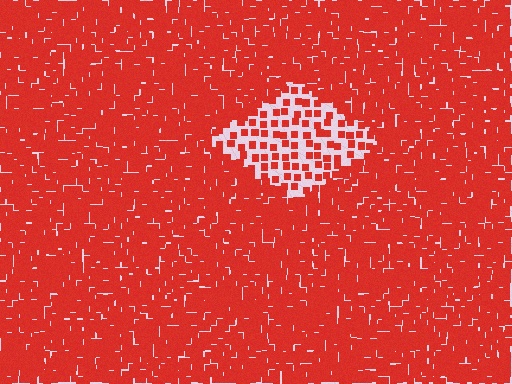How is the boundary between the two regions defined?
The boundary is defined by a change in element density (approximately 2.9x ratio). All elements are the same color, size, and shape.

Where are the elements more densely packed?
The elements are more densely packed outside the diamond boundary.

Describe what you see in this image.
The image contains small red elements arranged at two different densities. A diamond-shaped region is visible where the elements are less densely packed than the surrounding area.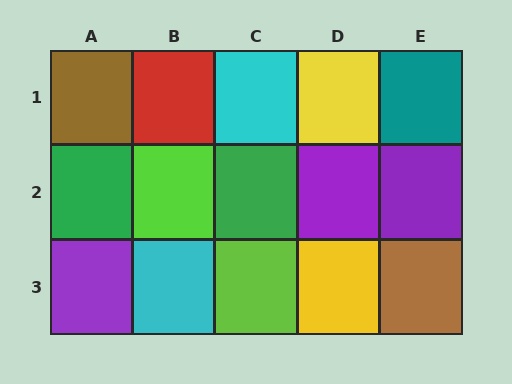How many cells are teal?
1 cell is teal.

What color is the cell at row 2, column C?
Green.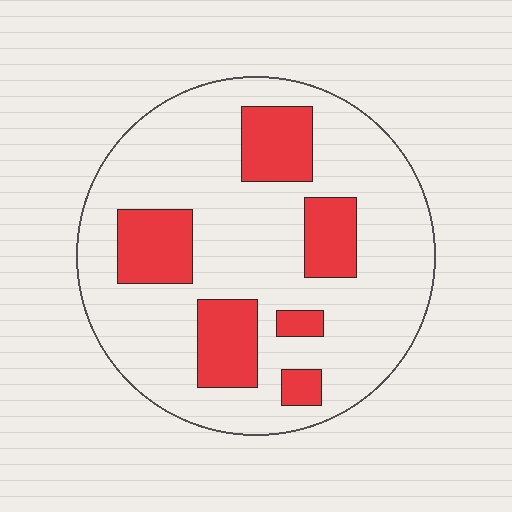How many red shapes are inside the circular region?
6.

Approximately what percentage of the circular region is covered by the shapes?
Approximately 25%.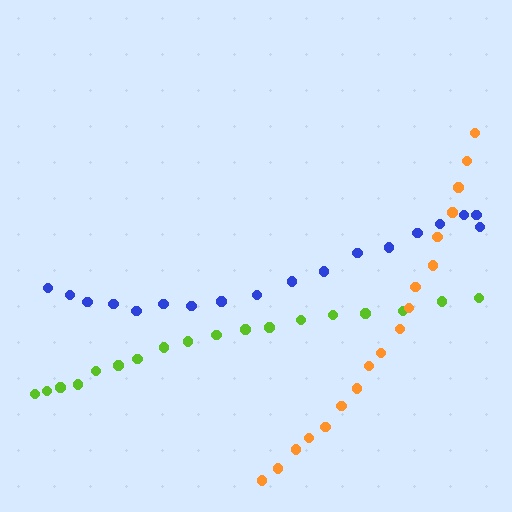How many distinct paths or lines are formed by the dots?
There are 3 distinct paths.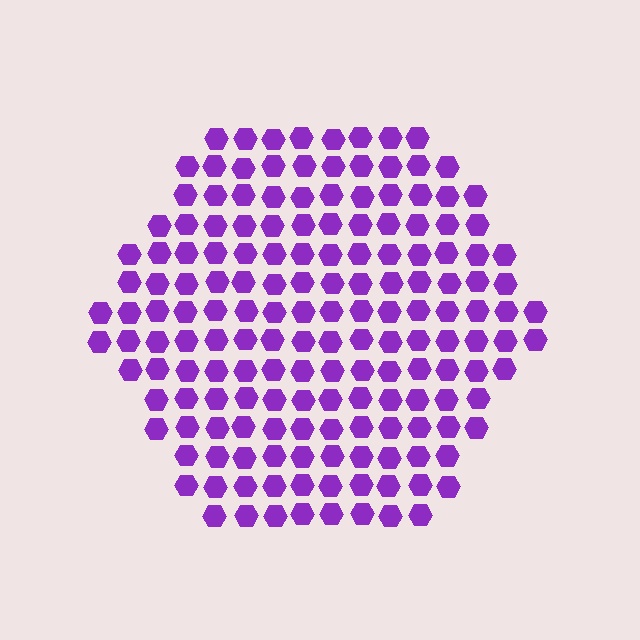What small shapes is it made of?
It is made of small hexagons.